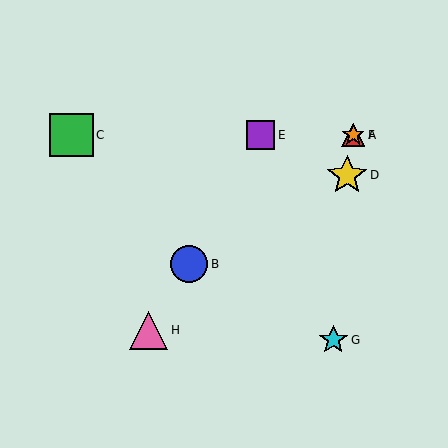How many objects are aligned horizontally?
4 objects (A, C, E, F) are aligned horizontally.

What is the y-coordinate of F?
Object F is at y≈135.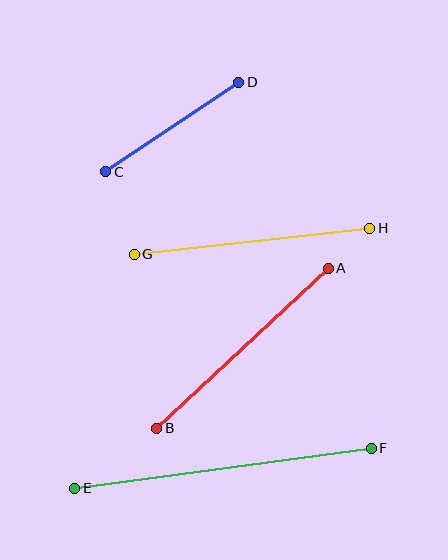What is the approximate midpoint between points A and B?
The midpoint is at approximately (243, 348) pixels.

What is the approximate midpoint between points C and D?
The midpoint is at approximately (172, 127) pixels.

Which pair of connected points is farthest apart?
Points E and F are farthest apart.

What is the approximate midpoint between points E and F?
The midpoint is at approximately (223, 468) pixels.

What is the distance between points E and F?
The distance is approximately 299 pixels.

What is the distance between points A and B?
The distance is approximately 234 pixels.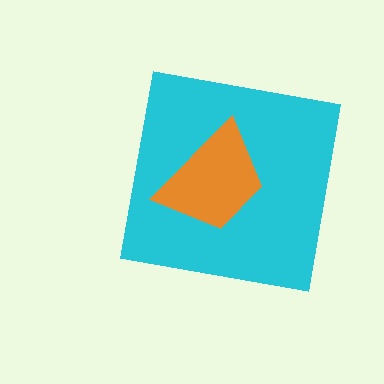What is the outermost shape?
The cyan square.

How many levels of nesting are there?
2.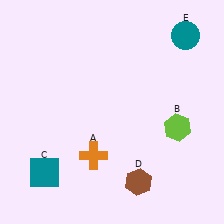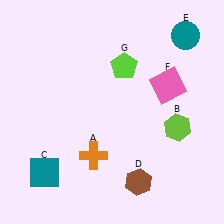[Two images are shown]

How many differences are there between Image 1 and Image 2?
There are 2 differences between the two images.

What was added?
A pink square (F), a lime pentagon (G) were added in Image 2.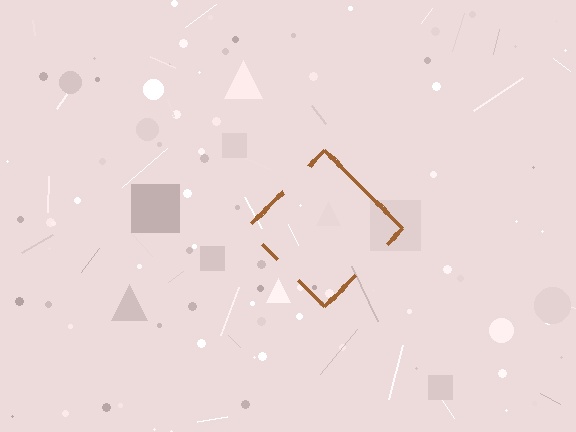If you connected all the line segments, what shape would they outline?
They would outline a diamond.